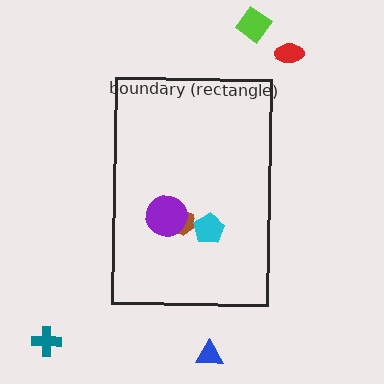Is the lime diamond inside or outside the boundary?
Outside.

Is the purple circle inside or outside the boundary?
Inside.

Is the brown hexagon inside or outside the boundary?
Inside.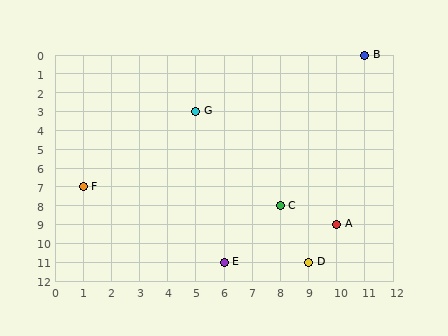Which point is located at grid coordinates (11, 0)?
Point B is at (11, 0).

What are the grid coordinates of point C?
Point C is at grid coordinates (8, 8).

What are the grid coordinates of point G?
Point G is at grid coordinates (5, 3).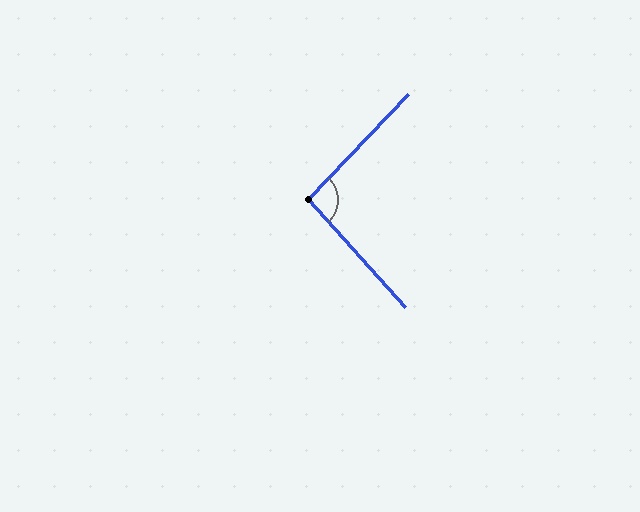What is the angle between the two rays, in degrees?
Approximately 94 degrees.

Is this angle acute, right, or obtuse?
It is approximately a right angle.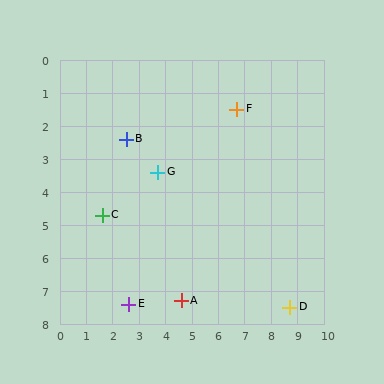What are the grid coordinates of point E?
Point E is at approximately (2.6, 7.4).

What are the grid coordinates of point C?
Point C is at approximately (1.6, 4.7).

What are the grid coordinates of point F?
Point F is at approximately (6.7, 1.5).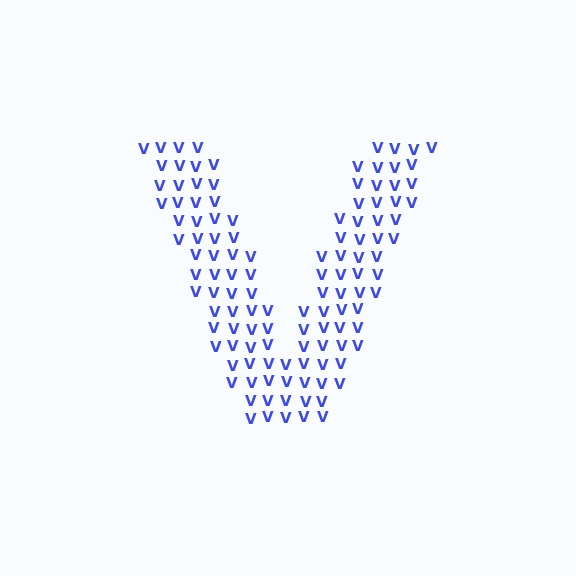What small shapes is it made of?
It is made of small letter V's.